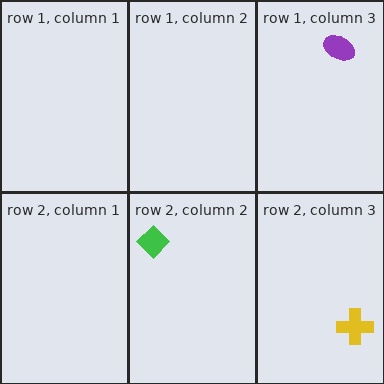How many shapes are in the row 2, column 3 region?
1.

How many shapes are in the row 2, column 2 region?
1.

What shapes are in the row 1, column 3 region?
The purple ellipse.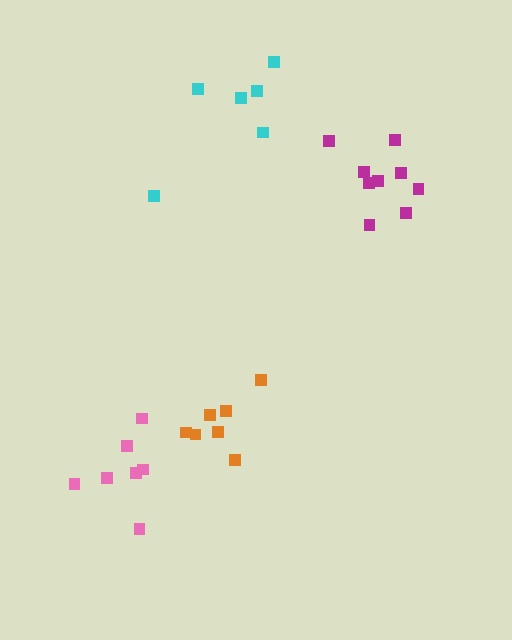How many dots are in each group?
Group 1: 7 dots, Group 2: 9 dots, Group 3: 6 dots, Group 4: 7 dots (29 total).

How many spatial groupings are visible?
There are 4 spatial groupings.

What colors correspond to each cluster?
The clusters are colored: orange, magenta, cyan, pink.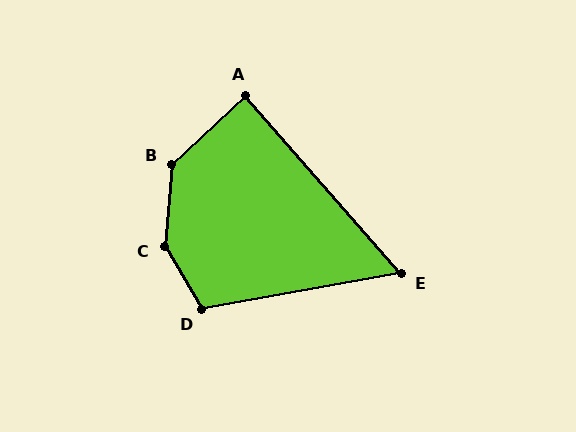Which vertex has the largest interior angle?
C, at approximately 145 degrees.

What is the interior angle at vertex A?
Approximately 88 degrees (approximately right).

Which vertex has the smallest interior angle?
E, at approximately 59 degrees.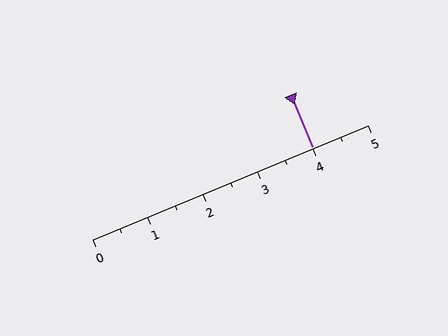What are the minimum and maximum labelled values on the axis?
The axis runs from 0 to 5.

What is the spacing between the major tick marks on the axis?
The major ticks are spaced 1 apart.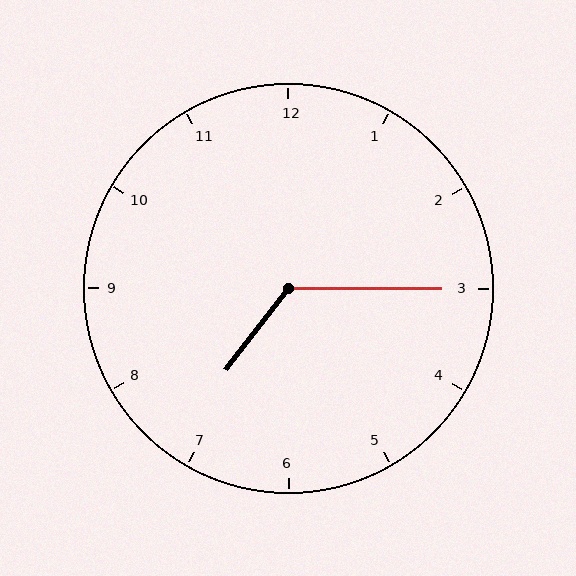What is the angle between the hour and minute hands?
Approximately 128 degrees.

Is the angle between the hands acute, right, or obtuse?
It is obtuse.